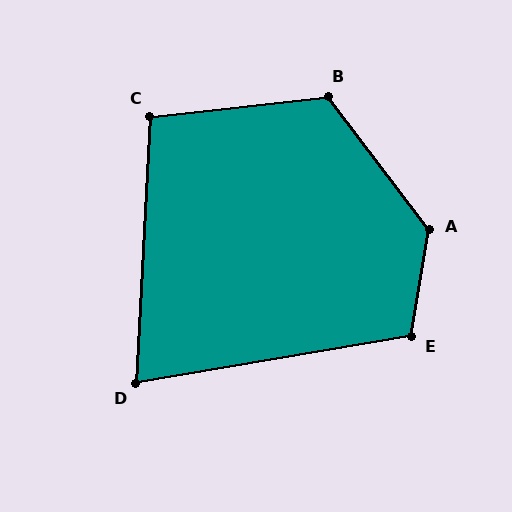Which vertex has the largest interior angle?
A, at approximately 134 degrees.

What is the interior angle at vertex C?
Approximately 99 degrees (obtuse).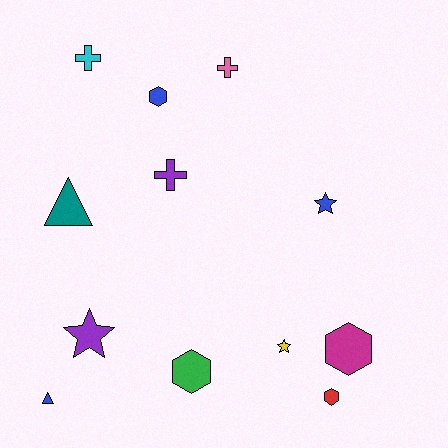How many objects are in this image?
There are 12 objects.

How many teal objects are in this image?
There is 1 teal object.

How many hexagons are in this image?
There are 4 hexagons.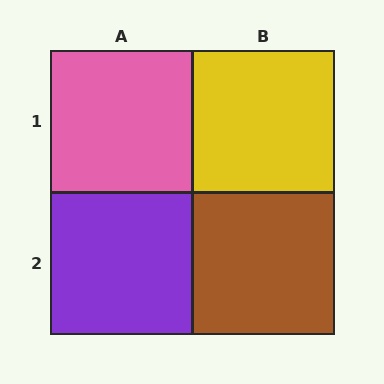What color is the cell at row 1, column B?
Yellow.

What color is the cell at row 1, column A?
Pink.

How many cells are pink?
1 cell is pink.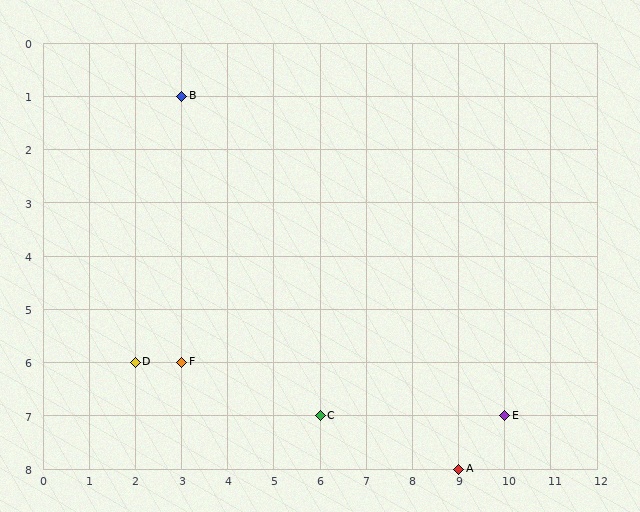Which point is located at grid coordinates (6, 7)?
Point C is at (6, 7).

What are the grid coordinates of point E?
Point E is at grid coordinates (10, 7).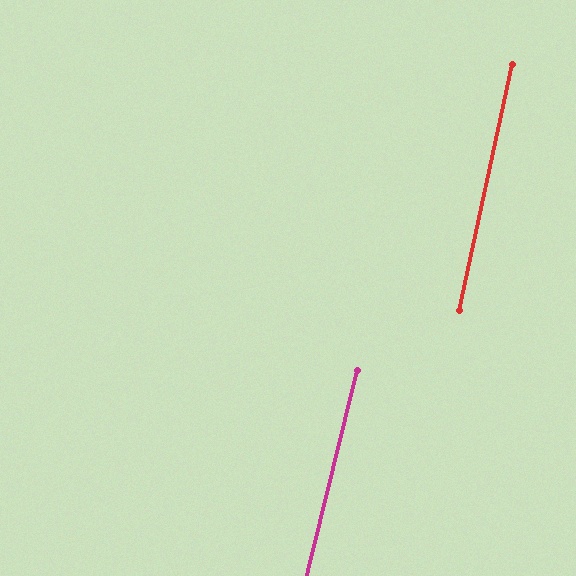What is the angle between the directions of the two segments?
Approximately 2 degrees.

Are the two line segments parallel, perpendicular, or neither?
Parallel — their directions differ by only 1.7°.